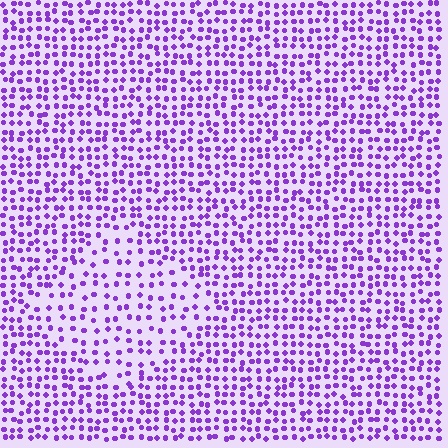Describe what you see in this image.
The image contains small purple elements arranged at two different densities. A diamond-shaped region is visible where the elements are less densely packed than the surrounding area.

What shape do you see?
I see a diamond.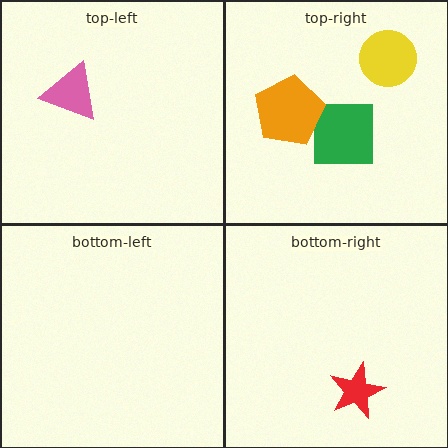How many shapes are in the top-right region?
3.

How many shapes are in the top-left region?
1.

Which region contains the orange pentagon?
The top-right region.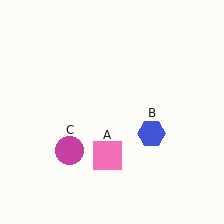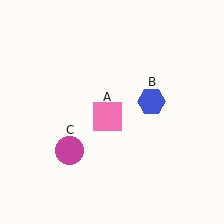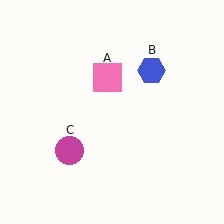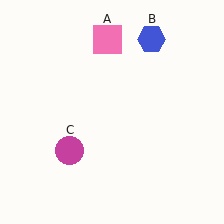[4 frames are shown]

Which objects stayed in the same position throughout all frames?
Magenta circle (object C) remained stationary.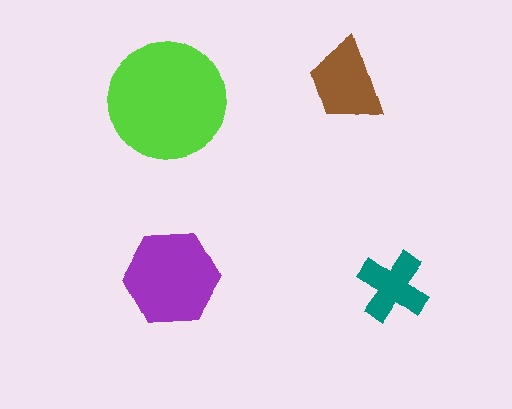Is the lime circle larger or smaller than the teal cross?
Larger.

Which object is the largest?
The lime circle.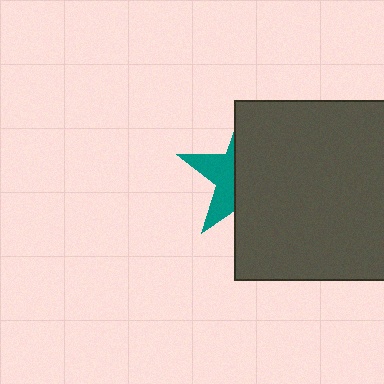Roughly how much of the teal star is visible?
A small part of it is visible (roughly 36%).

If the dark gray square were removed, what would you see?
You would see the complete teal star.